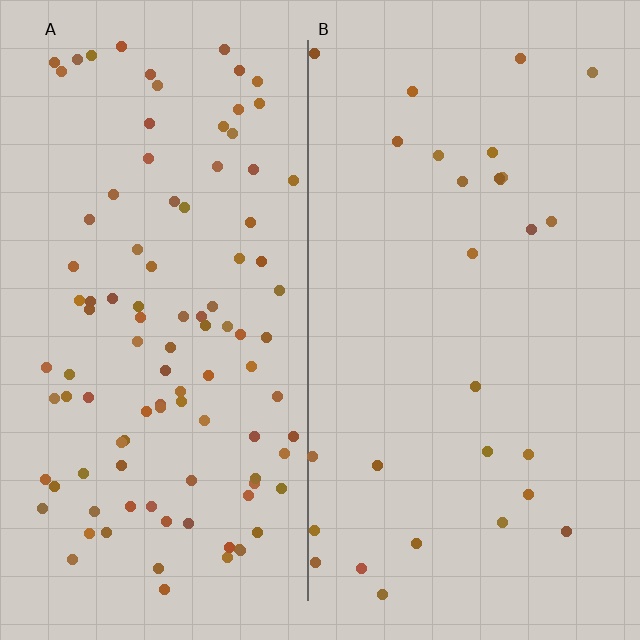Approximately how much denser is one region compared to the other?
Approximately 3.6× — region A over region B.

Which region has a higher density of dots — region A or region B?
A (the left).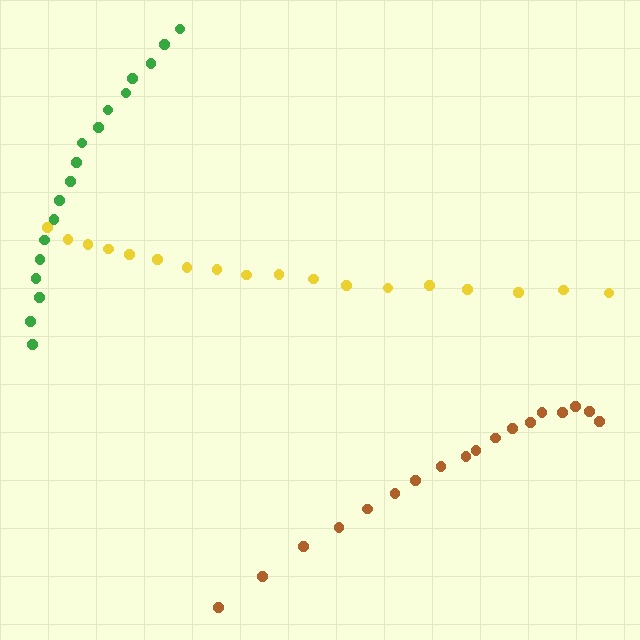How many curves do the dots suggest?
There are 3 distinct paths.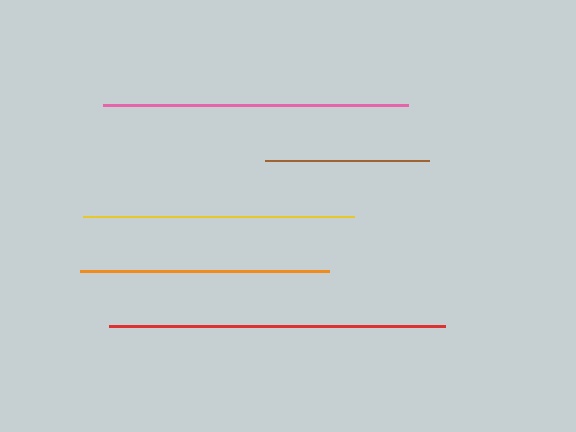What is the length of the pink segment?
The pink segment is approximately 305 pixels long.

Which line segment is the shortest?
The brown line is the shortest at approximately 164 pixels.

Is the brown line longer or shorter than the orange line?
The orange line is longer than the brown line.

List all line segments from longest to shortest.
From longest to shortest: red, pink, yellow, orange, brown.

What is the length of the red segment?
The red segment is approximately 336 pixels long.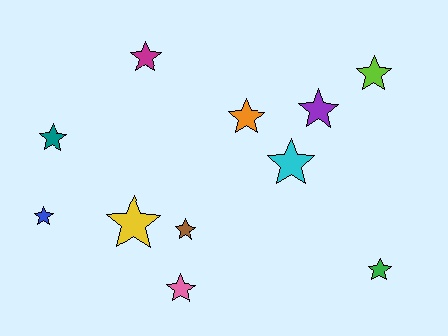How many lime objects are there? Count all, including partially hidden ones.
There is 1 lime object.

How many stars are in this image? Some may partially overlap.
There are 11 stars.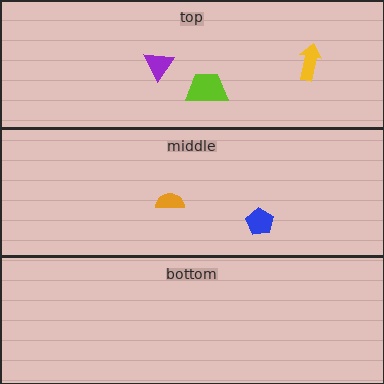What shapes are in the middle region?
The blue pentagon, the orange semicircle.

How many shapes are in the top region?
3.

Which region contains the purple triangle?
The top region.